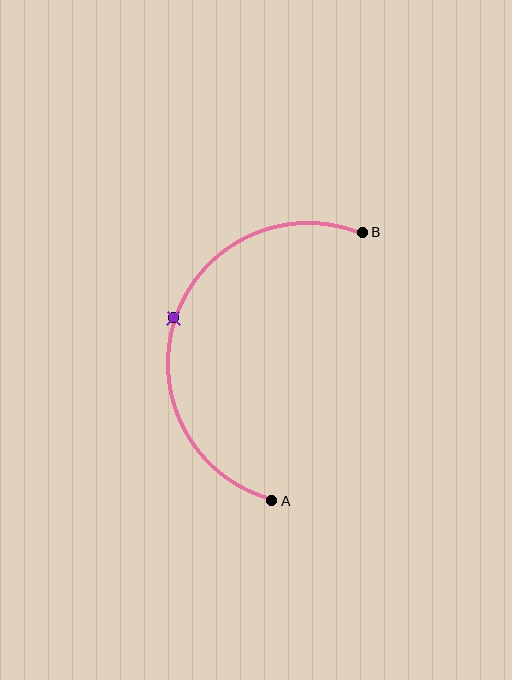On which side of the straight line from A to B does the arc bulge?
The arc bulges to the left of the straight line connecting A and B.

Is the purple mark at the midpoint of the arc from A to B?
Yes. The purple mark lies on the arc at equal arc-length from both A and B — it is the arc midpoint.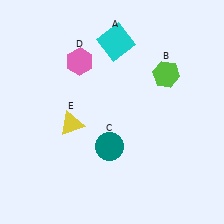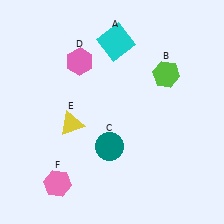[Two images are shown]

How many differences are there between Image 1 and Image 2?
There is 1 difference between the two images.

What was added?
A pink hexagon (F) was added in Image 2.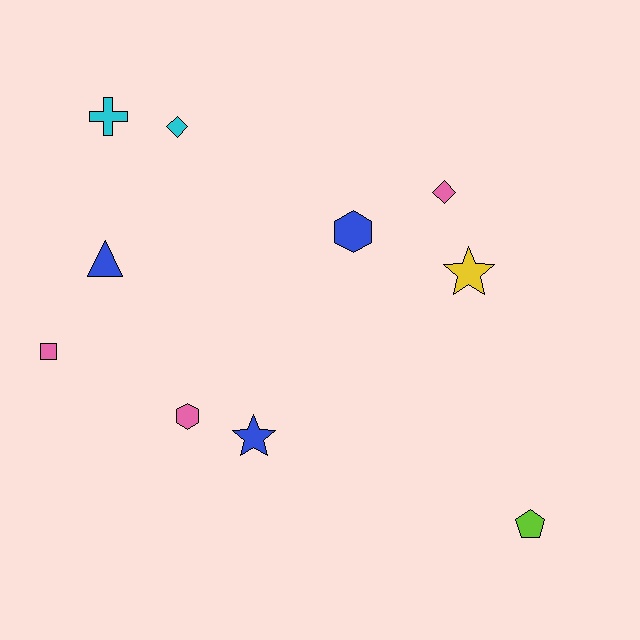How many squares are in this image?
There is 1 square.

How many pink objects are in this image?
There are 3 pink objects.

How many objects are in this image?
There are 10 objects.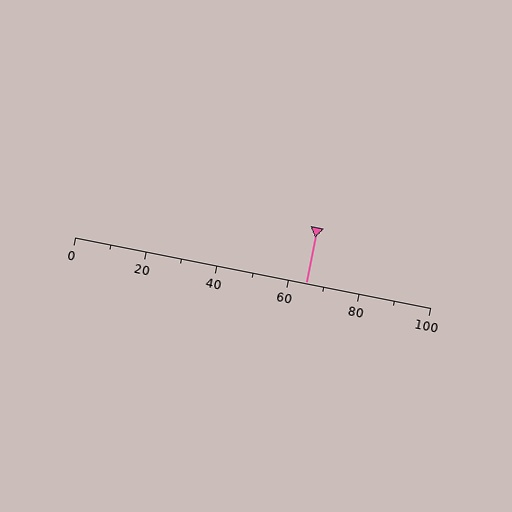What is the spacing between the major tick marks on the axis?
The major ticks are spaced 20 apart.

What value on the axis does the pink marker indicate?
The marker indicates approximately 65.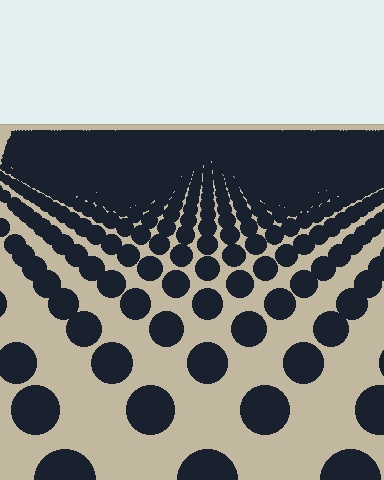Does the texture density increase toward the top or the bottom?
Density increases toward the top.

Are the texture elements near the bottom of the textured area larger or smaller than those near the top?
Larger. Near the bottom, elements are closer to the viewer and appear at a bigger on-screen size.